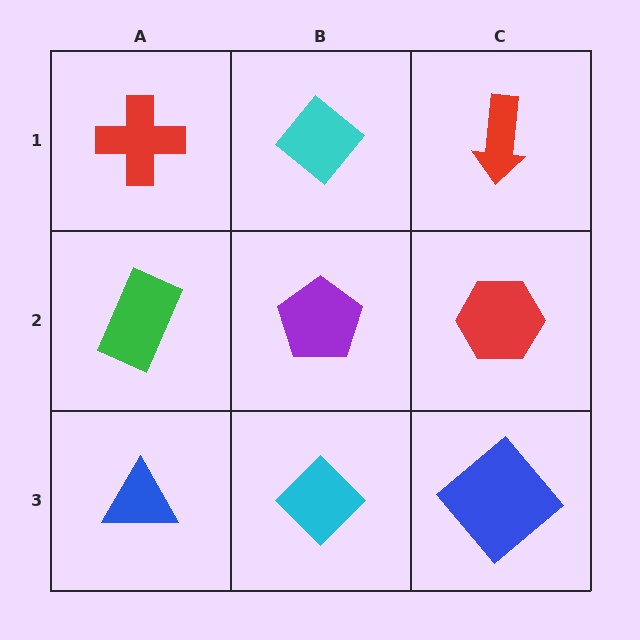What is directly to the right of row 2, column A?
A purple pentagon.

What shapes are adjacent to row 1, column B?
A purple pentagon (row 2, column B), a red cross (row 1, column A), a red arrow (row 1, column C).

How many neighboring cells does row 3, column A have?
2.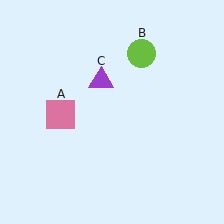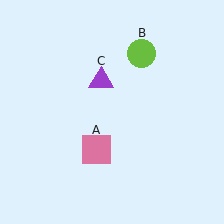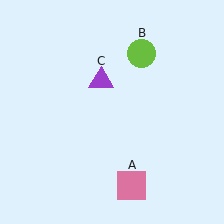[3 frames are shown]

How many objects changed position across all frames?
1 object changed position: pink square (object A).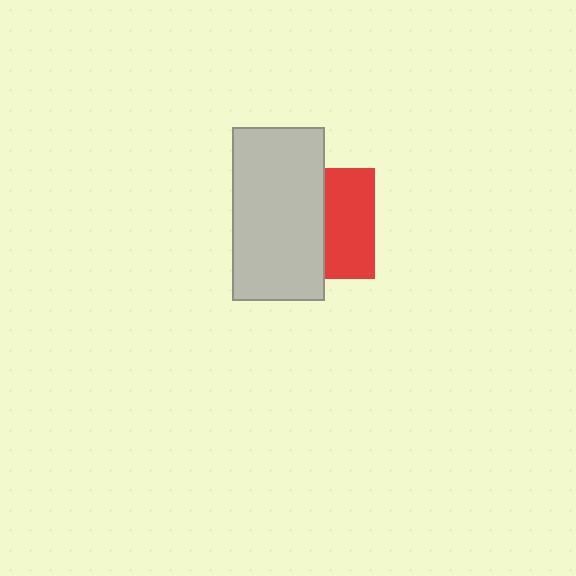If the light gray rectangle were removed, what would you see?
You would see the complete red square.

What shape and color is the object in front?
The object in front is a light gray rectangle.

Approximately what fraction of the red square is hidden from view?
Roughly 55% of the red square is hidden behind the light gray rectangle.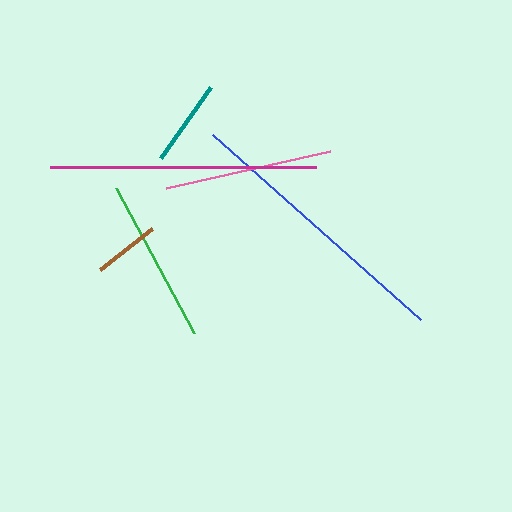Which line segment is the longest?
The blue line is the longest at approximately 278 pixels.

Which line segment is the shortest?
The brown line is the shortest at approximately 66 pixels.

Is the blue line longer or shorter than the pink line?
The blue line is longer than the pink line.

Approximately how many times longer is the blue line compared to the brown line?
The blue line is approximately 4.2 times the length of the brown line.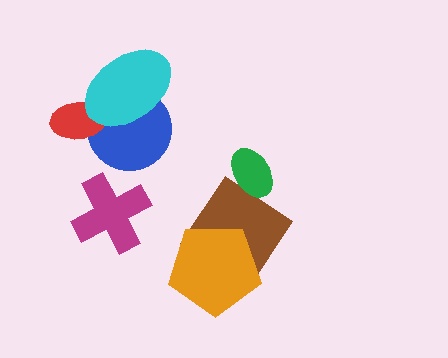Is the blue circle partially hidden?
Yes, it is partially covered by another shape.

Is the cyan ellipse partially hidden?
No, no other shape covers it.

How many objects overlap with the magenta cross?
0 objects overlap with the magenta cross.